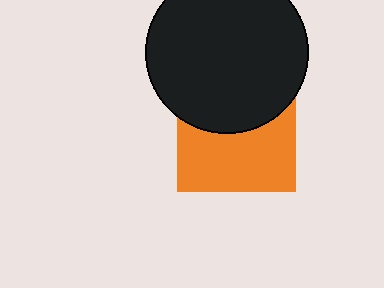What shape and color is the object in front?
The object in front is a black circle.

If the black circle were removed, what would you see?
You would see the complete orange square.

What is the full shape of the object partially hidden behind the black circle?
The partially hidden object is an orange square.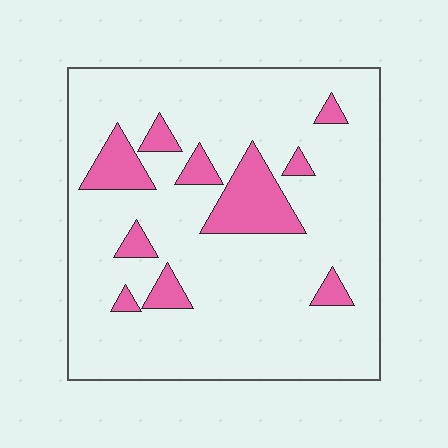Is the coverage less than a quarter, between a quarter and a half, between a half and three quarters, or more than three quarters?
Less than a quarter.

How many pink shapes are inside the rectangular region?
10.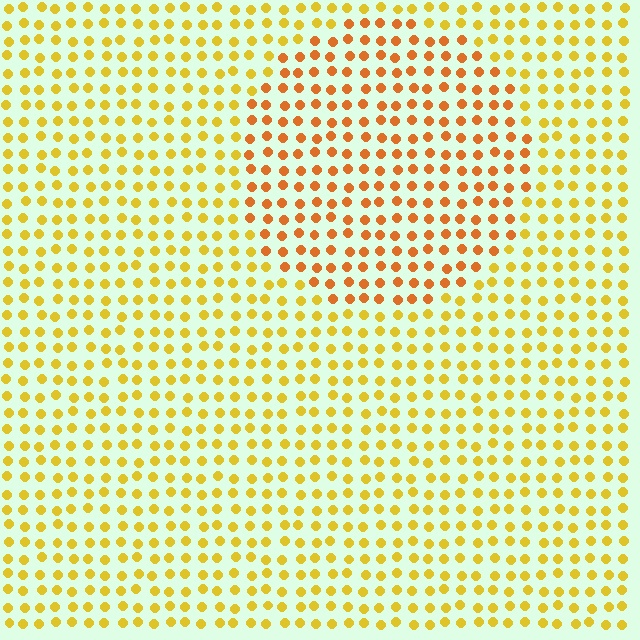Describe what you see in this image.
The image is filled with small yellow elements in a uniform arrangement. A circle-shaped region is visible where the elements are tinted to a slightly different hue, forming a subtle color boundary.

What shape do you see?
I see a circle.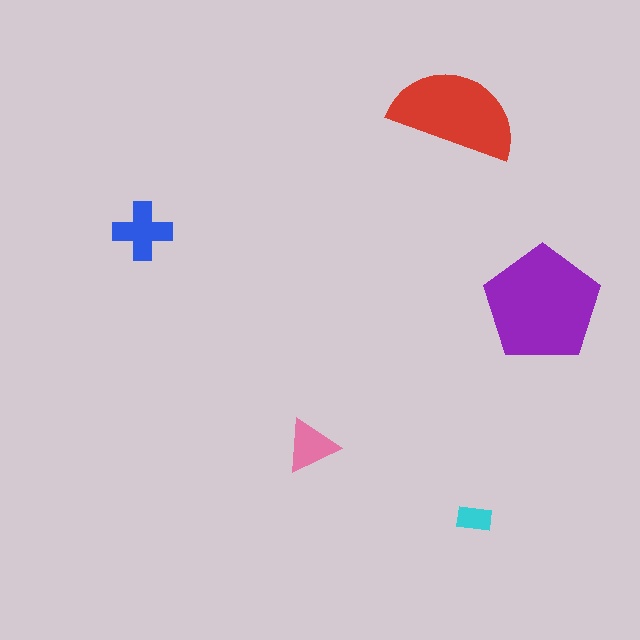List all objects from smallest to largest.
The cyan rectangle, the pink triangle, the blue cross, the red semicircle, the purple pentagon.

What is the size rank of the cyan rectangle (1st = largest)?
5th.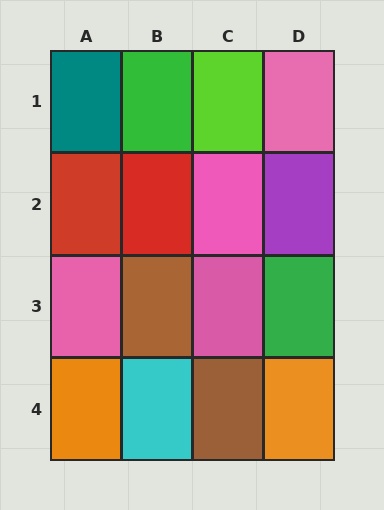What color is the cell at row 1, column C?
Lime.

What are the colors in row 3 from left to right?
Pink, brown, pink, green.